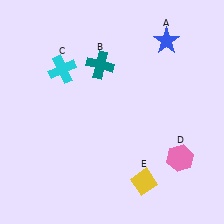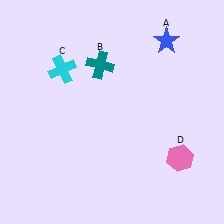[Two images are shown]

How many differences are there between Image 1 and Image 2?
There is 1 difference between the two images.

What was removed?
The yellow diamond (E) was removed in Image 2.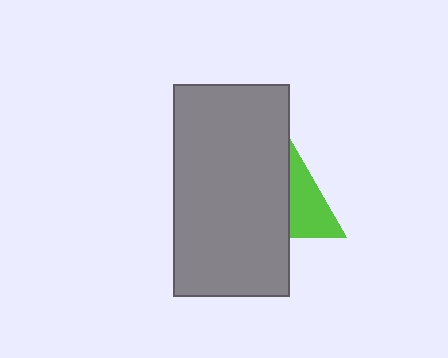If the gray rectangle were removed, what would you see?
You would see the complete lime triangle.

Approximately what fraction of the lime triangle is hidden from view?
Roughly 52% of the lime triangle is hidden behind the gray rectangle.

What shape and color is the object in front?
The object in front is a gray rectangle.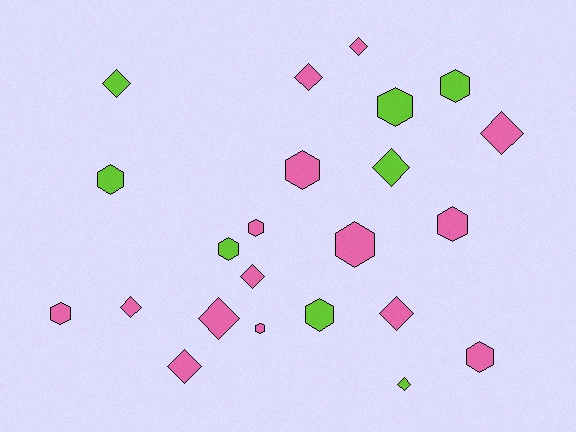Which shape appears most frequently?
Hexagon, with 12 objects.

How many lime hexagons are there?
There are 5 lime hexagons.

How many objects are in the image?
There are 23 objects.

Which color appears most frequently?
Pink, with 15 objects.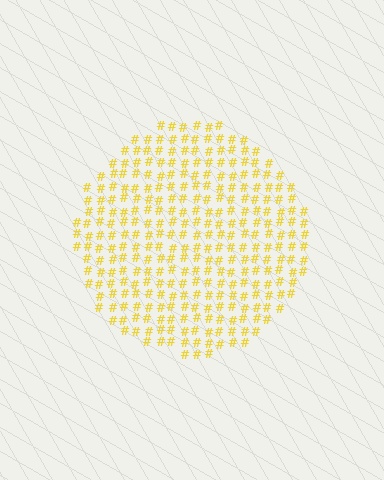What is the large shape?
The large shape is a circle.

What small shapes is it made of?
It is made of small hash symbols.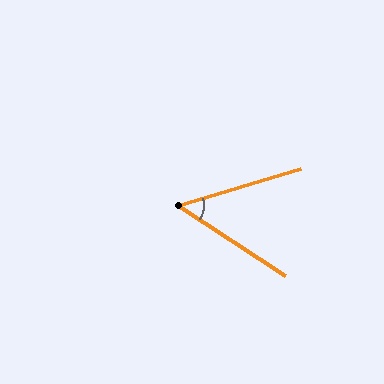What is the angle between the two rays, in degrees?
Approximately 50 degrees.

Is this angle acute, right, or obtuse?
It is acute.